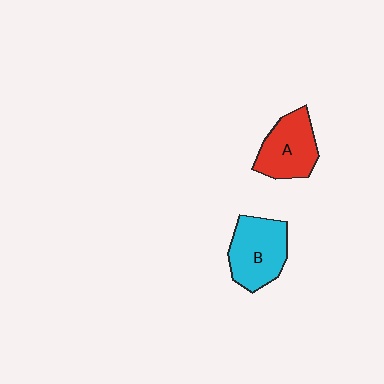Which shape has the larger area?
Shape B (cyan).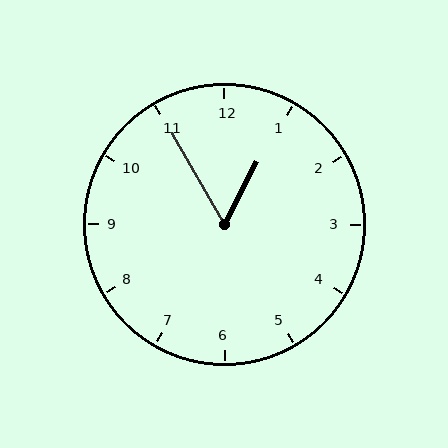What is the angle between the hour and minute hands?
Approximately 58 degrees.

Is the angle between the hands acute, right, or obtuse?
It is acute.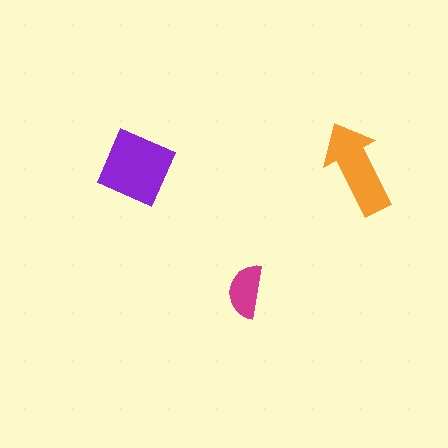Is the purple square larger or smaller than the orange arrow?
Larger.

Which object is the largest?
The purple square.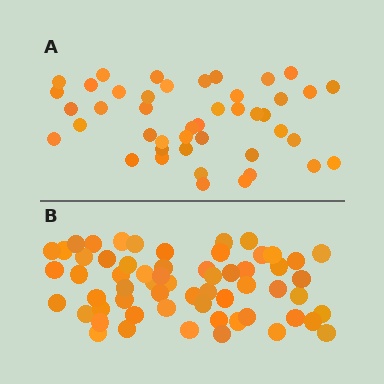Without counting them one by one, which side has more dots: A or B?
Region B (the bottom region) has more dots.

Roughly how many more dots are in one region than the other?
Region B has approximately 15 more dots than region A.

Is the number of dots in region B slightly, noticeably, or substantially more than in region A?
Region B has noticeably more, but not dramatically so. The ratio is roughly 1.4 to 1.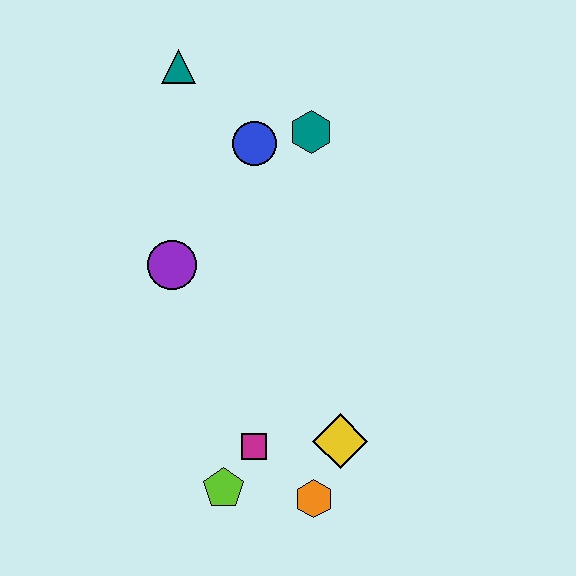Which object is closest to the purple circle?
The blue circle is closest to the purple circle.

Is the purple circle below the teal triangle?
Yes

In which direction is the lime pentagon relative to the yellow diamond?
The lime pentagon is to the left of the yellow diamond.